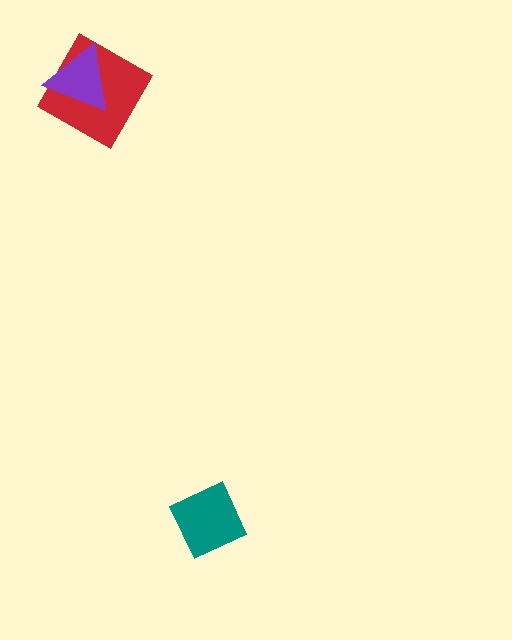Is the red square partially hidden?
Yes, it is partially covered by another shape.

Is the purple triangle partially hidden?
No, no other shape covers it.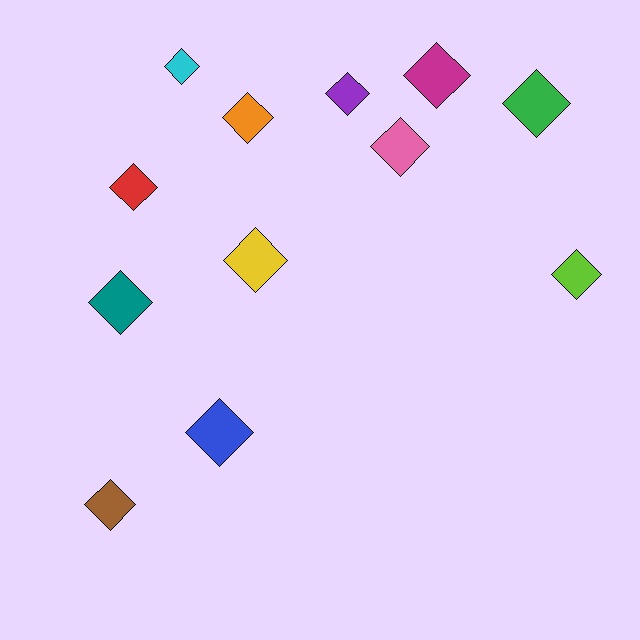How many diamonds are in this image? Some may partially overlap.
There are 12 diamonds.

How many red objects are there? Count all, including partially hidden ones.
There is 1 red object.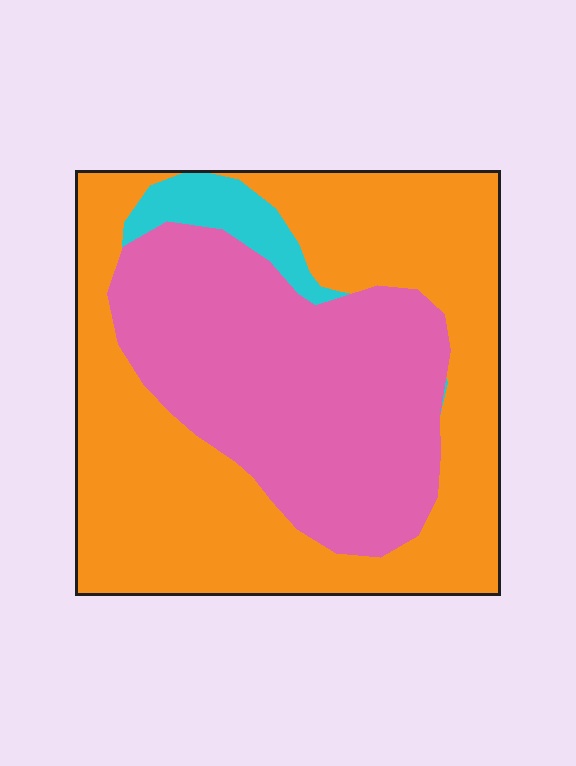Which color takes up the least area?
Cyan, at roughly 5%.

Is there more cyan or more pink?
Pink.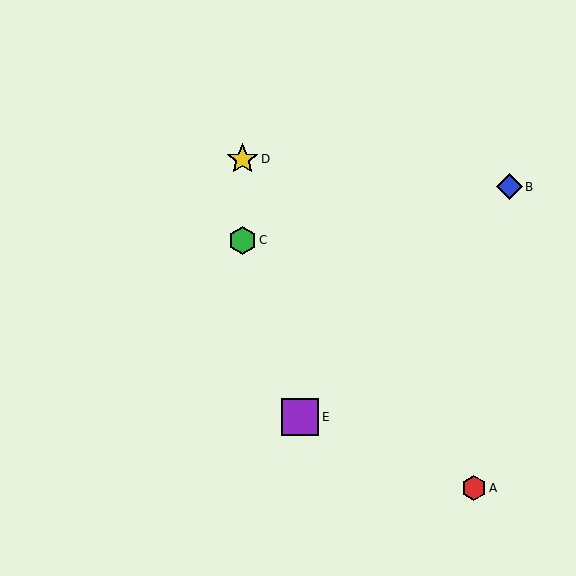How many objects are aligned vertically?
2 objects (C, D) are aligned vertically.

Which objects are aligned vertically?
Objects C, D are aligned vertically.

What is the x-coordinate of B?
Object B is at x≈509.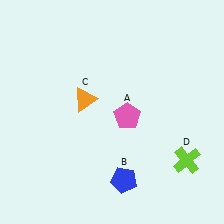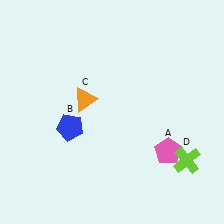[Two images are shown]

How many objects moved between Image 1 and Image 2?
2 objects moved between the two images.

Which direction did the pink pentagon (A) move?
The pink pentagon (A) moved right.